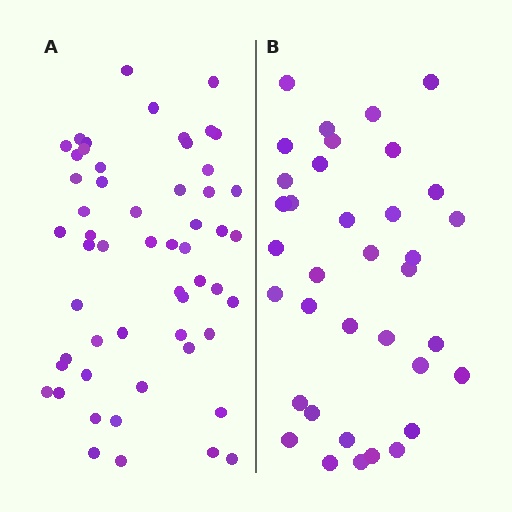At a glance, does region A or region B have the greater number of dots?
Region A (the left region) has more dots.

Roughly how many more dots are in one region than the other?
Region A has approximately 20 more dots than region B.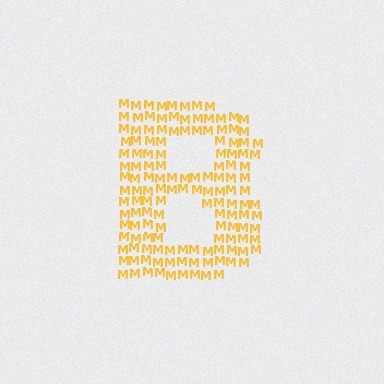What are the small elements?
The small elements are letter M's.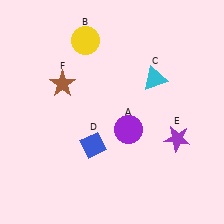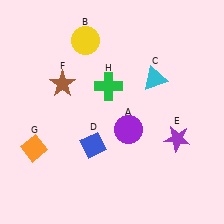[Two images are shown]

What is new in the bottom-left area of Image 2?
An orange diamond (G) was added in the bottom-left area of Image 2.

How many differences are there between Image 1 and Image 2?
There are 2 differences between the two images.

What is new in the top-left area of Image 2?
A green cross (H) was added in the top-left area of Image 2.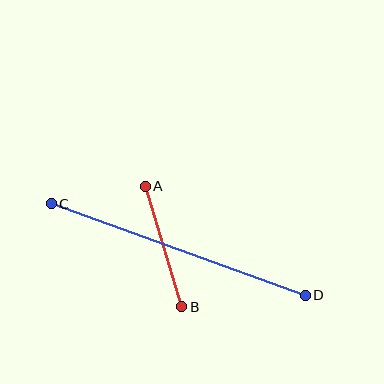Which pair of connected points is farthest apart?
Points C and D are farthest apart.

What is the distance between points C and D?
The distance is approximately 270 pixels.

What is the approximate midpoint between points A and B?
The midpoint is at approximately (163, 246) pixels.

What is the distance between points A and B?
The distance is approximately 126 pixels.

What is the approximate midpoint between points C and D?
The midpoint is at approximately (178, 249) pixels.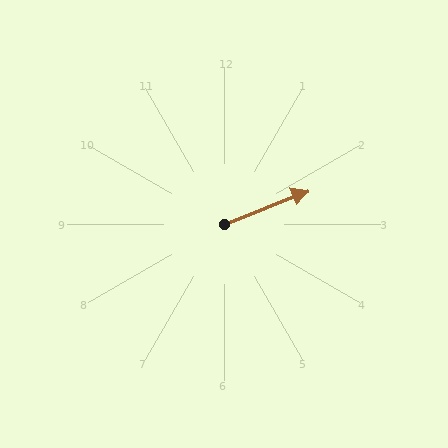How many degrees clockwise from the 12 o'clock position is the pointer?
Approximately 68 degrees.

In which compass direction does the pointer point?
East.